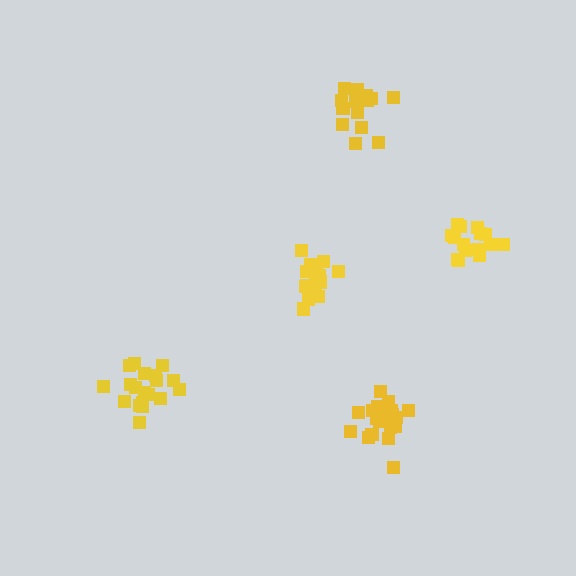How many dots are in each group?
Group 1: 17 dots, Group 2: 16 dots, Group 3: 19 dots, Group 4: 15 dots, Group 5: 20 dots (87 total).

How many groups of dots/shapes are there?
There are 5 groups.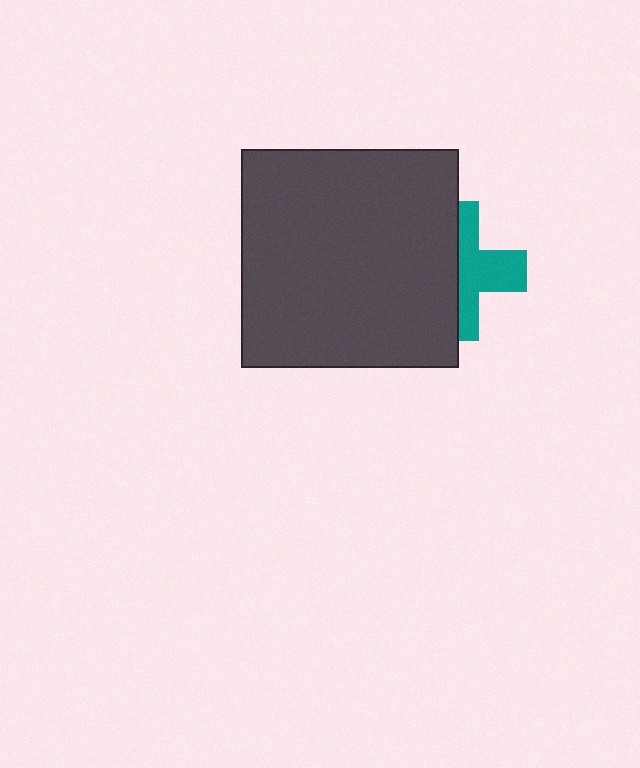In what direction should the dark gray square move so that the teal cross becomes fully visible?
The dark gray square should move left. That is the shortest direction to clear the overlap and leave the teal cross fully visible.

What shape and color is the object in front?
The object in front is a dark gray square.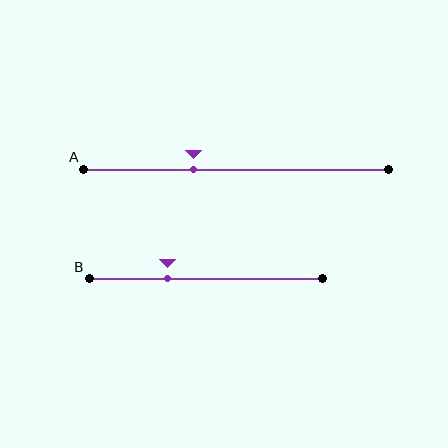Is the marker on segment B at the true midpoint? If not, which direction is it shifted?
No, the marker on segment B is shifted to the left by about 17% of the segment length.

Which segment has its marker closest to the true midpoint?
Segment A has its marker closest to the true midpoint.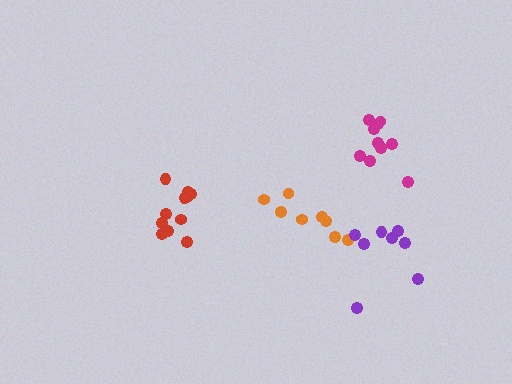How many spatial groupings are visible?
There are 4 spatial groupings.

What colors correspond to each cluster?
The clusters are colored: orange, purple, red, magenta.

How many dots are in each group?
Group 1: 8 dots, Group 2: 8 dots, Group 3: 11 dots, Group 4: 10 dots (37 total).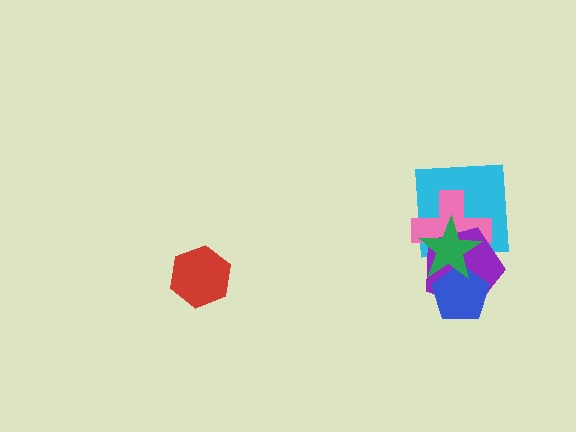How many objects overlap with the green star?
4 objects overlap with the green star.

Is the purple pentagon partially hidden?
Yes, it is partially covered by another shape.